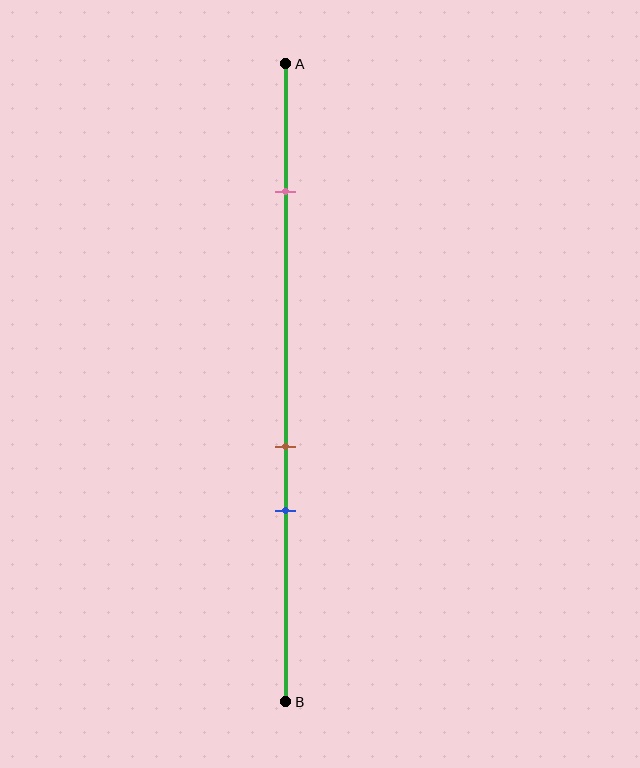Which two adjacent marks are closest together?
The brown and blue marks are the closest adjacent pair.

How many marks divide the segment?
There are 3 marks dividing the segment.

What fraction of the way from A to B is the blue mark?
The blue mark is approximately 70% (0.7) of the way from A to B.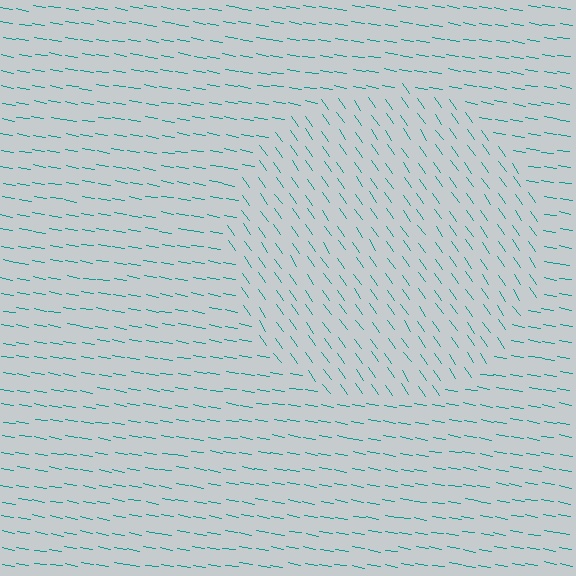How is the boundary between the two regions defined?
The boundary is defined purely by a change in line orientation (approximately 45 degrees difference). All lines are the same color and thickness.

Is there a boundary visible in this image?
Yes, there is a texture boundary formed by a change in line orientation.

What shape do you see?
I see a circle.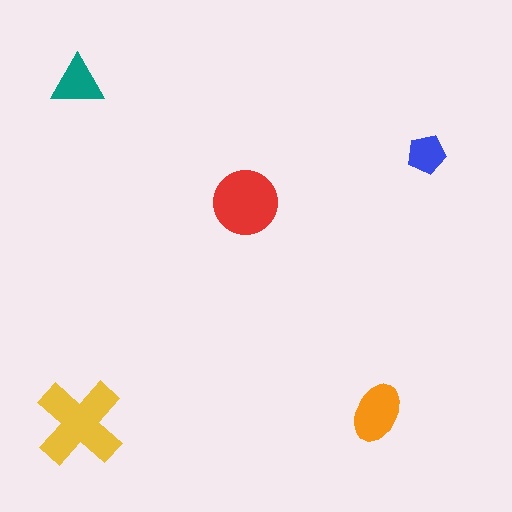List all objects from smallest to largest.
The blue pentagon, the teal triangle, the orange ellipse, the red circle, the yellow cross.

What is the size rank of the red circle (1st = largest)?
2nd.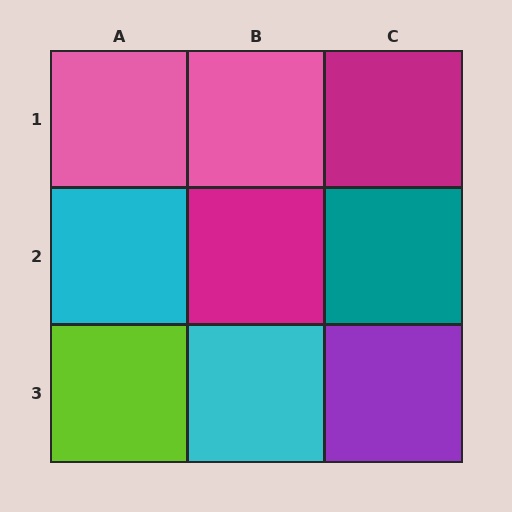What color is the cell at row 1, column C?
Magenta.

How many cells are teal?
1 cell is teal.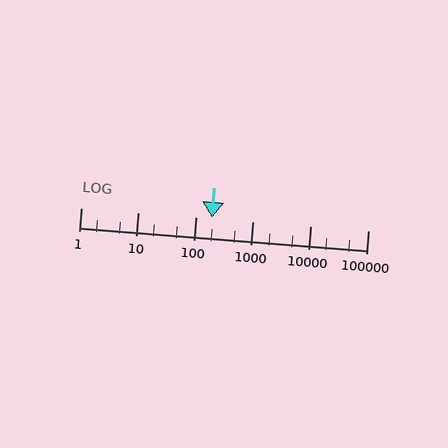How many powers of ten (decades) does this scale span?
The scale spans 5 decades, from 1 to 100000.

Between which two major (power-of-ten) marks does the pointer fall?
The pointer is between 100 and 1000.